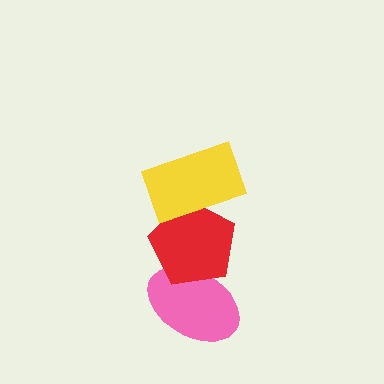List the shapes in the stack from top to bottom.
From top to bottom: the yellow rectangle, the red pentagon, the pink ellipse.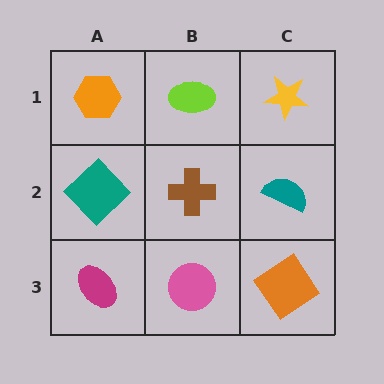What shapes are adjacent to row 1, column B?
A brown cross (row 2, column B), an orange hexagon (row 1, column A), a yellow star (row 1, column C).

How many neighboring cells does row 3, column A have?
2.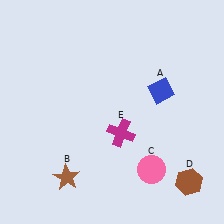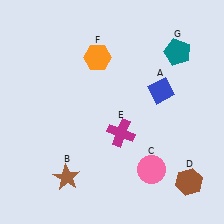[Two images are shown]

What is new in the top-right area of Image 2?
A teal pentagon (G) was added in the top-right area of Image 2.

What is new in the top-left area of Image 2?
An orange hexagon (F) was added in the top-left area of Image 2.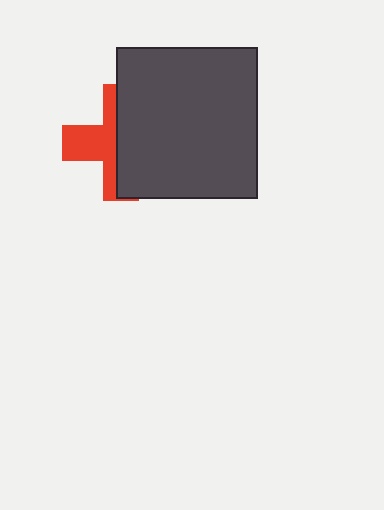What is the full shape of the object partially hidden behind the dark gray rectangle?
The partially hidden object is a red cross.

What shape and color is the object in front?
The object in front is a dark gray rectangle.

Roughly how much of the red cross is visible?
A small part of it is visible (roughly 41%).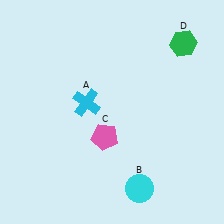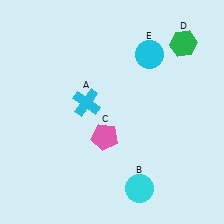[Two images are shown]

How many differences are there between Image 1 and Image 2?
There is 1 difference between the two images.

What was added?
A cyan circle (E) was added in Image 2.